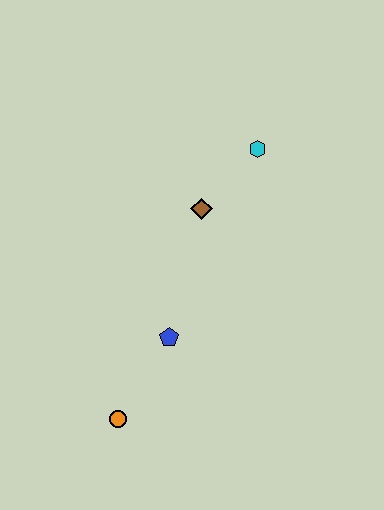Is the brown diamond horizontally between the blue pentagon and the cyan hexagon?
Yes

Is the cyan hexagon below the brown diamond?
No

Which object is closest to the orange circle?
The blue pentagon is closest to the orange circle.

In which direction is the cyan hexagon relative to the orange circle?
The cyan hexagon is above the orange circle.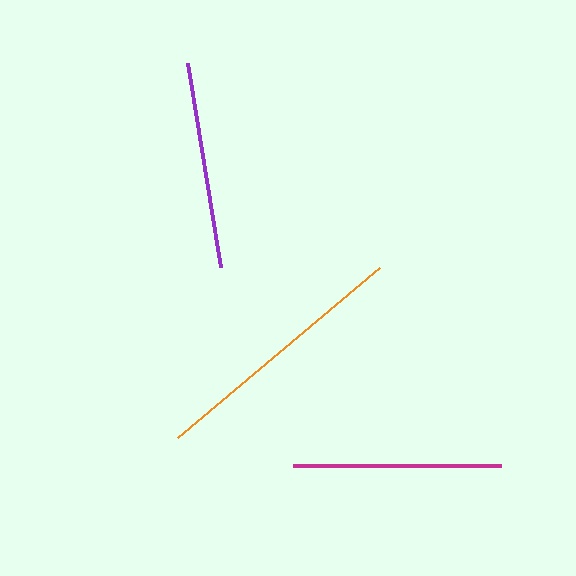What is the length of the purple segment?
The purple segment is approximately 207 pixels long.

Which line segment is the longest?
The orange line is the longest at approximately 264 pixels.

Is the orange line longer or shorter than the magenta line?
The orange line is longer than the magenta line.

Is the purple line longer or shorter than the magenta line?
The magenta line is longer than the purple line.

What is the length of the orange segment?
The orange segment is approximately 264 pixels long.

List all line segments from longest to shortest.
From longest to shortest: orange, magenta, purple.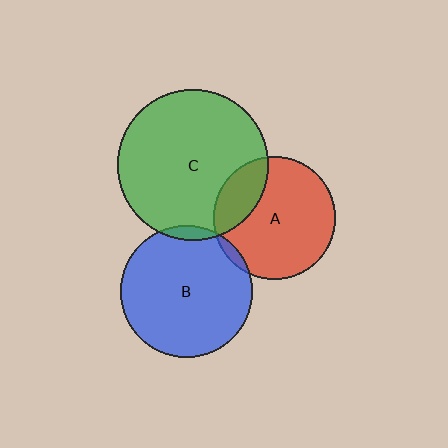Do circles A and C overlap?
Yes.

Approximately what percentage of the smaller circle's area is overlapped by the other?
Approximately 20%.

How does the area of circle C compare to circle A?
Approximately 1.5 times.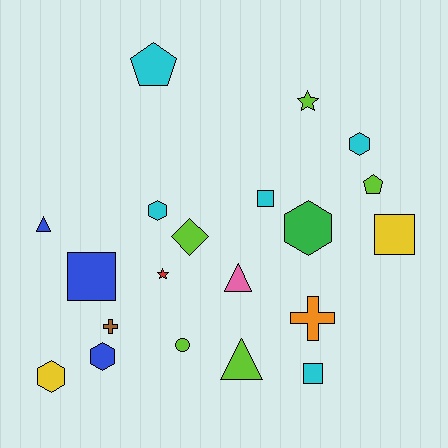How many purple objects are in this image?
There are no purple objects.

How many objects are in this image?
There are 20 objects.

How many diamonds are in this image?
There is 1 diamond.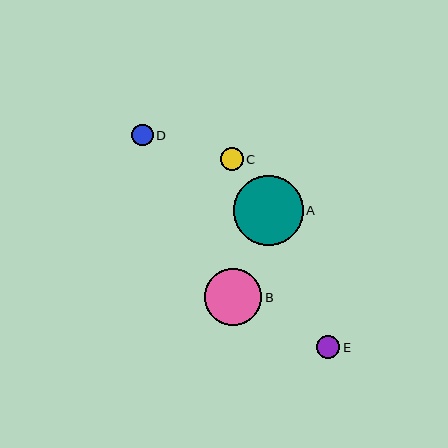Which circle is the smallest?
Circle D is the smallest with a size of approximately 21 pixels.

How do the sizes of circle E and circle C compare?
Circle E and circle C are approximately the same size.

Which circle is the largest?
Circle A is the largest with a size of approximately 70 pixels.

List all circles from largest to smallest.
From largest to smallest: A, B, E, C, D.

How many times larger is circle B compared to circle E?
Circle B is approximately 2.5 times the size of circle E.